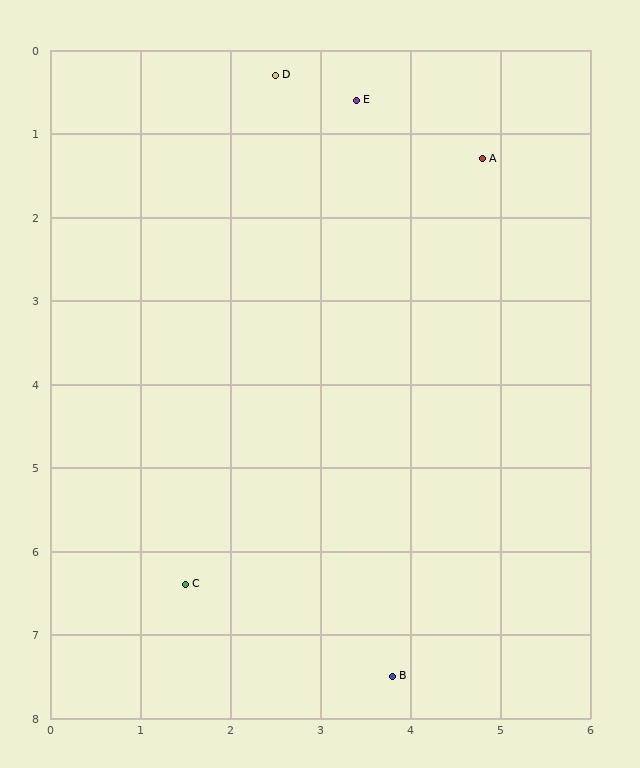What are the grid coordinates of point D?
Point D is at approximately (2.5, 0.3).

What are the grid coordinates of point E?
Point E is at approximately (3.4, 0.6).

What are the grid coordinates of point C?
Point C is at approximately (1.5, 6.4).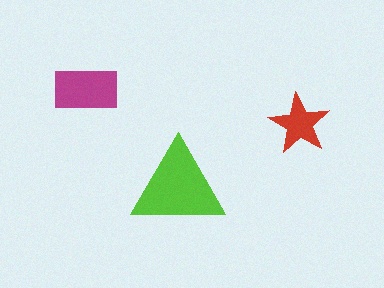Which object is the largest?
The lime triangle.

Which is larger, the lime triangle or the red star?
The lime triangle.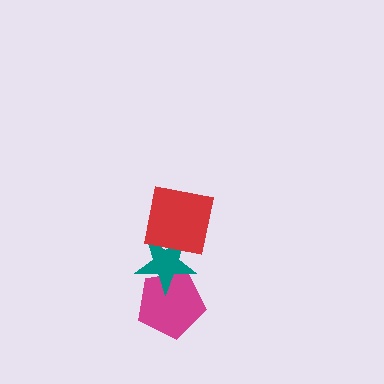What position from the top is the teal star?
The teal star is 2nd from the top.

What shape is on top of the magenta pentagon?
The teal star is on top of the magenta pentagon.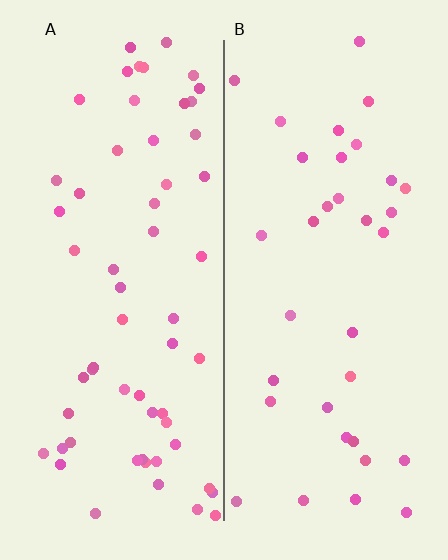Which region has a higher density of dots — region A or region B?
A (the left).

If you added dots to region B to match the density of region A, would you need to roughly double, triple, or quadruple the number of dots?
Approximately double.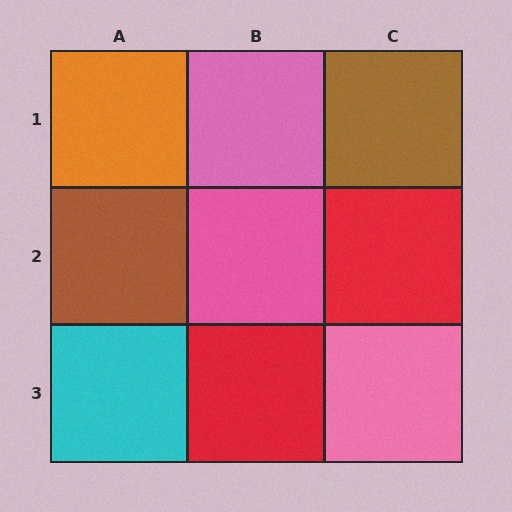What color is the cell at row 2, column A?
Brown.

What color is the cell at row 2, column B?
Pink.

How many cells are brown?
2 cells are brown.